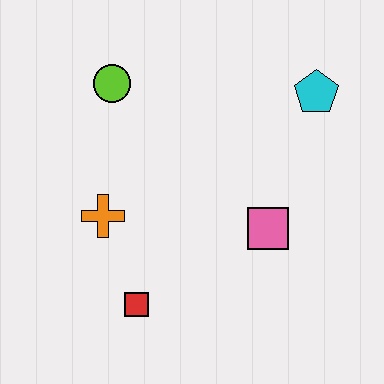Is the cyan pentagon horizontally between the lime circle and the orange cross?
No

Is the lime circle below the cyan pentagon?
No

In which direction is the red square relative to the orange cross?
The red square is below the orange cross.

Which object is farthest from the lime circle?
The red square is farthest from the lime circle.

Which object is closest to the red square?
The orange cross is closest to the red square.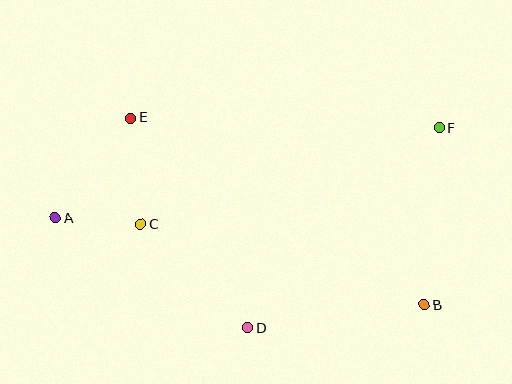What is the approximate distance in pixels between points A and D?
The distance between A and D is approximately 222 pixels.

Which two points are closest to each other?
Points A and C are closest to each other.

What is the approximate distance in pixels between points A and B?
The distance between A and B is approximately 379 pixels.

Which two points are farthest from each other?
Points A and F are farthest from each other.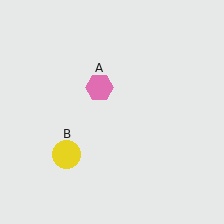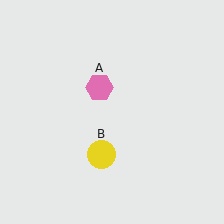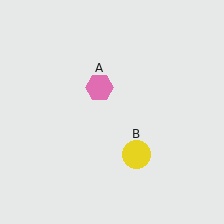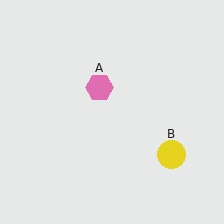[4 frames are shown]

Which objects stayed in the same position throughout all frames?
Pink hexagon (object A) remained stationary.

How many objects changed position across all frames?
1 object changed position: yellow circle (object B).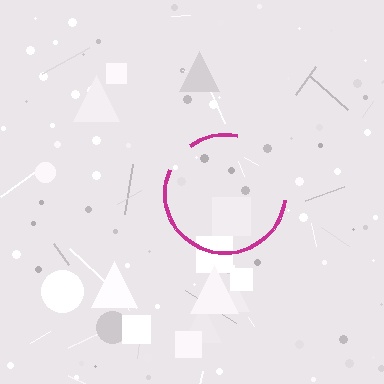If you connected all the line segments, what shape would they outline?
They would outline a circle.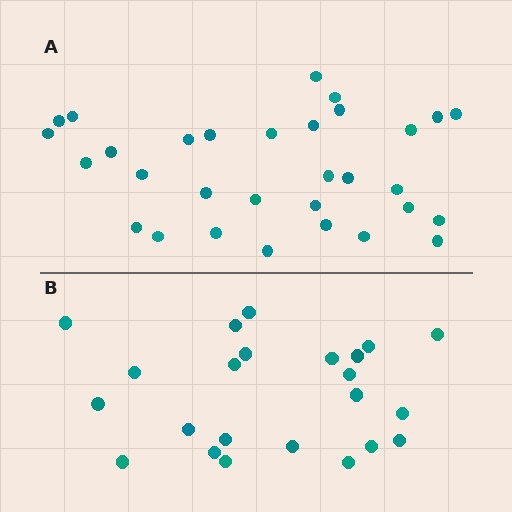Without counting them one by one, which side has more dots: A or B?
Region A (the top region) has more dots.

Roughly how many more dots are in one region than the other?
Region A has roughly 8 or so more dots than region B.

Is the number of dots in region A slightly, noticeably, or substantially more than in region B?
Region A has noticeably more, but not dramatically so. The ratio is roughly 1.3 to 1.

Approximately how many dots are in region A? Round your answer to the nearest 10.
About 30 dots. (The exact count is 31, which rounds to 30.)